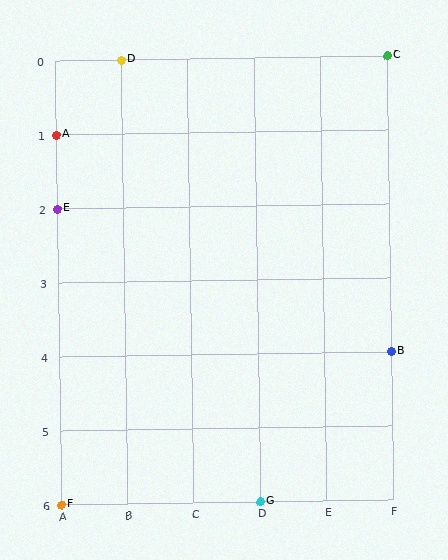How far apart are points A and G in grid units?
Points A and G are 3 columns and 5 rows apart (about 5.8 grid units diagonally).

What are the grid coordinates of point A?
Point A is at grid coordinates (A, 1).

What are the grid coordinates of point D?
Point D is at grid coordinates (B, 0).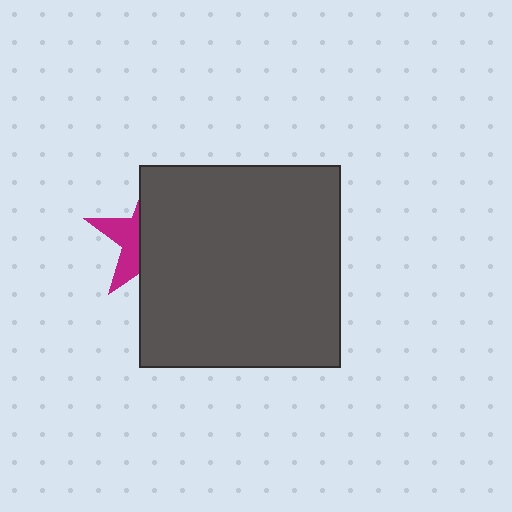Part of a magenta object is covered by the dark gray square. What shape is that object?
It is a star.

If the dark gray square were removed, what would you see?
You would see the complete magenta star.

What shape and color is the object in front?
The object in front is a dark gray square.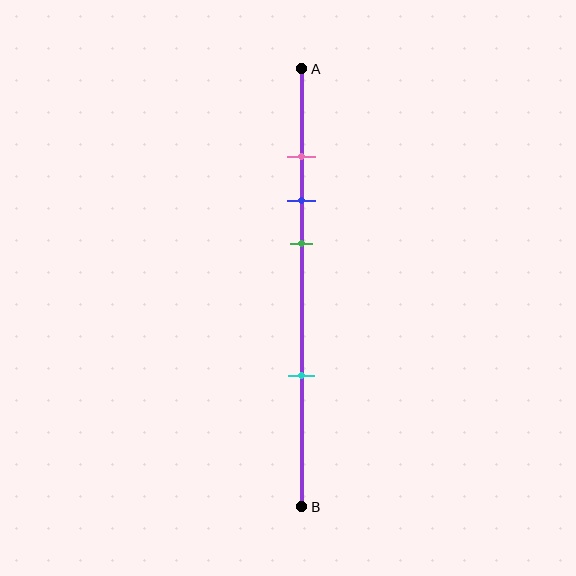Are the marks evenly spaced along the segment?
No, the marks are not evenly spaced.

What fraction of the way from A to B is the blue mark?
The blue mark is approximately 30% (0.3) of the way from A to B.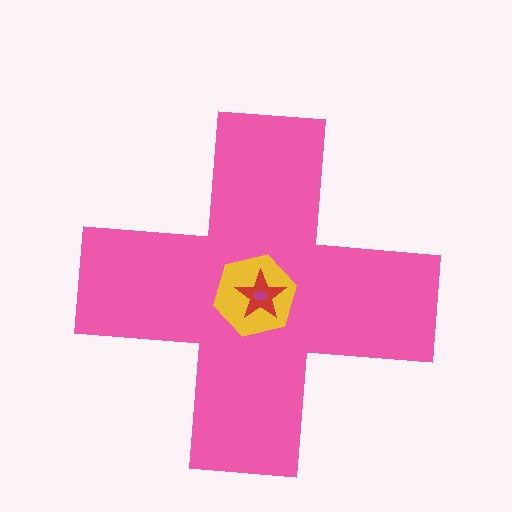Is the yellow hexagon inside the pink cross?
Yes.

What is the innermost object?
The magenta ellipse.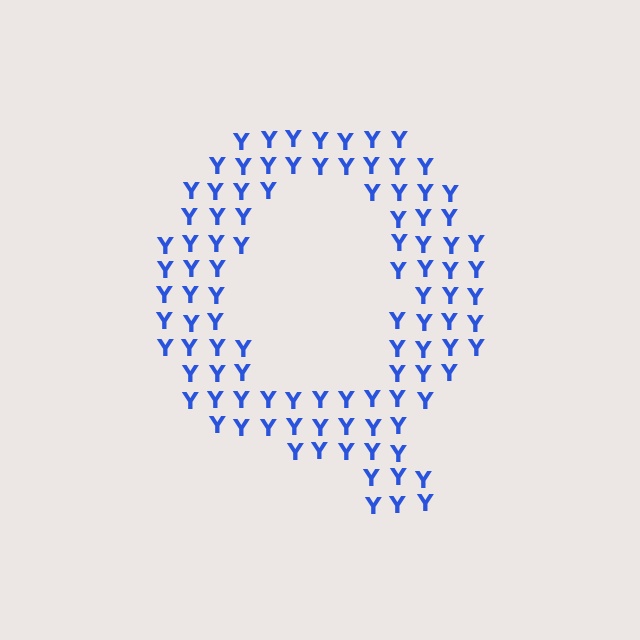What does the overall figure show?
The overall figure shows the letter Q.